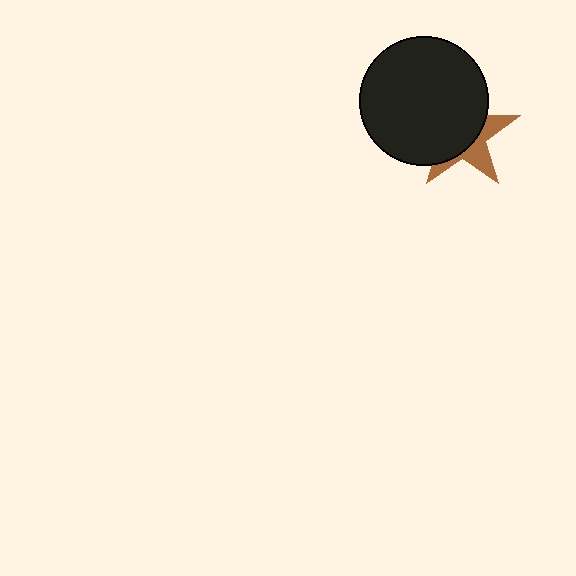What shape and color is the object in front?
The object in front is a black circle.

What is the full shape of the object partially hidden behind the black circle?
The partially hidden object is a brown star.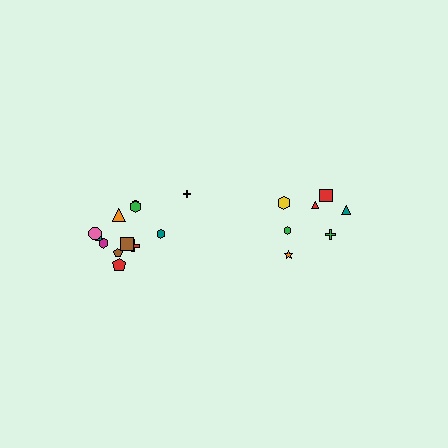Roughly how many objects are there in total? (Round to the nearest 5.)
Roughly 20 objects in total.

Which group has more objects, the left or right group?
The left group.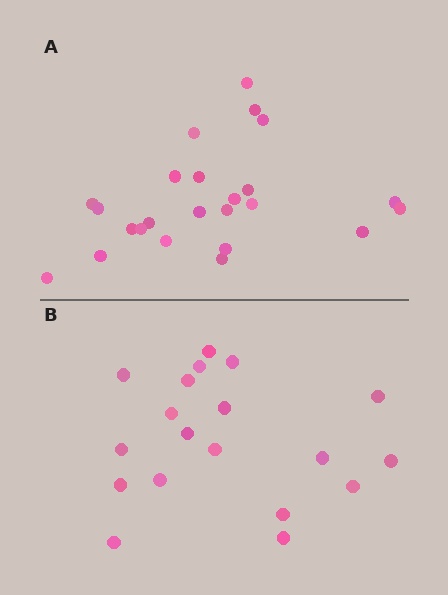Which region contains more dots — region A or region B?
Region A (the top region) has more dots.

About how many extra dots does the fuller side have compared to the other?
Region A has about 5 more dots than region B.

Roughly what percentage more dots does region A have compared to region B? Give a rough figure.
About 25% more.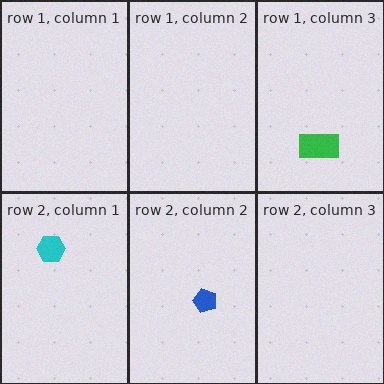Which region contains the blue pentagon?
The row 2, column 2 region.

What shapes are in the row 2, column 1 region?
The cyan hexagon.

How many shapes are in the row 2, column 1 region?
1.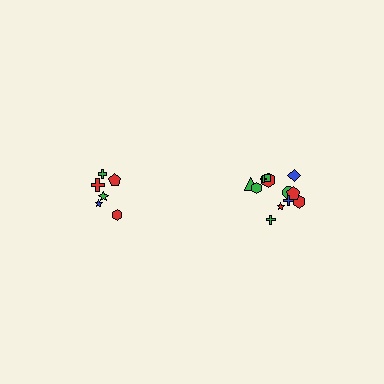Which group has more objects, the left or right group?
The right group.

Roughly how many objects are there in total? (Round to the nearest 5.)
Roughly 20 objects in total.